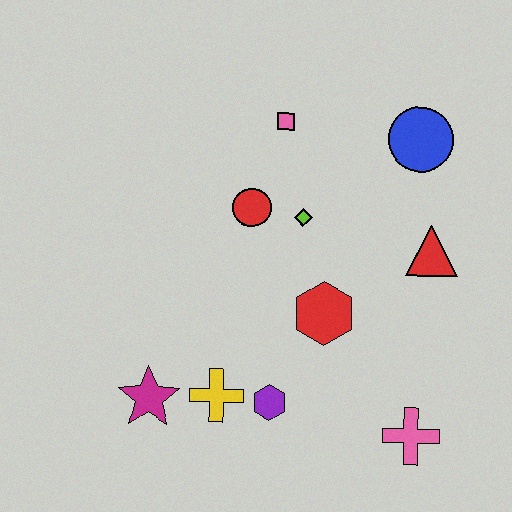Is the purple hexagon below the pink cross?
No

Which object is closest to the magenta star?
The yellow cross is closest to the magenta star.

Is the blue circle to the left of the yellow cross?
No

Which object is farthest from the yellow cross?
The blue circle is farthest from the yellow cross.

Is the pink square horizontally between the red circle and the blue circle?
Yes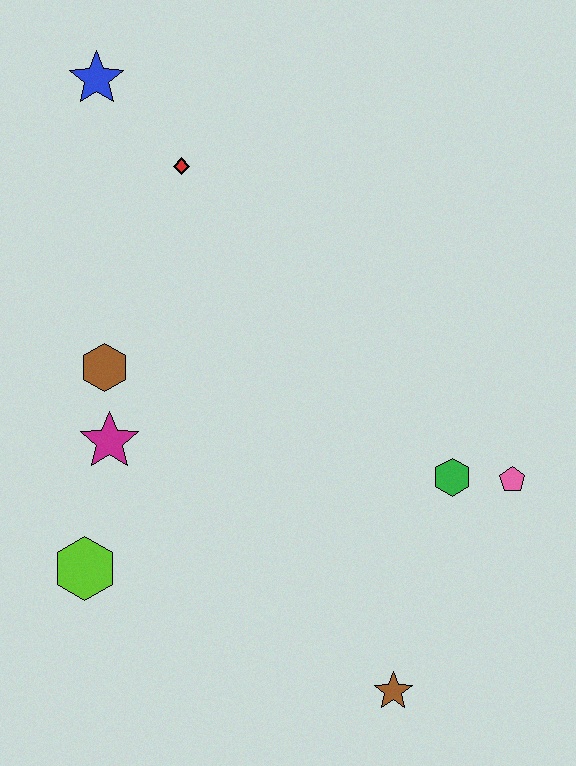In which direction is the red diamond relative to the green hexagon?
The red diamond is above the green hexagon.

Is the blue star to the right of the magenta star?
No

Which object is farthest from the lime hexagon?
The blue star is farthest from the lime hexagon.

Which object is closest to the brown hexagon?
The magenta star is closest to the brown hexagon.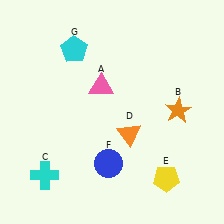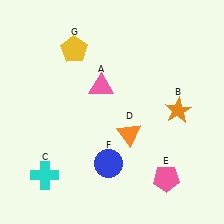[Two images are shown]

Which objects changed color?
E changed from yellow to pink. G changed from cyan to yellow.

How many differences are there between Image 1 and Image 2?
There are 2 differences between the two images.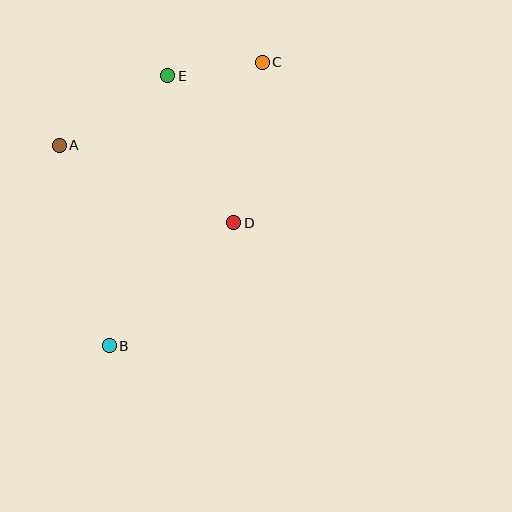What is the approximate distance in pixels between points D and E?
The distance between D and E is approximately 161 pixels.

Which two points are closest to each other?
Points C and E are closest to each other.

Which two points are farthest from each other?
Points B and C are farthest from each other.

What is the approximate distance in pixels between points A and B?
The distance between A and B is approximately 206 pixels.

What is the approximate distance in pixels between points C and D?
The distance between C and D is approximately 163 pixels.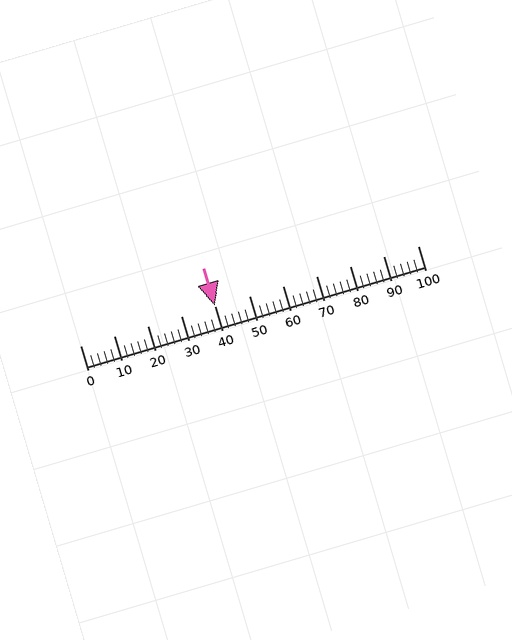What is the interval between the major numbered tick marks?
The major tick marks are spaced 10 units apart.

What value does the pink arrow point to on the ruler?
The pink arrow points to approximately 40.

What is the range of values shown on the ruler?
The ruler shows values from 0 to 100.